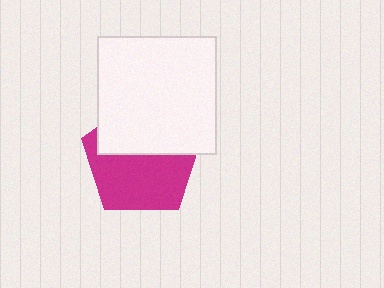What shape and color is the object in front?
The object in front is a white square.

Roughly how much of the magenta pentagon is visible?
About half of it is visible (roughly 55%).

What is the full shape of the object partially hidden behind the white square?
The partially hidden object is a magenta pentagon.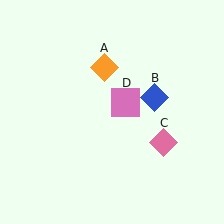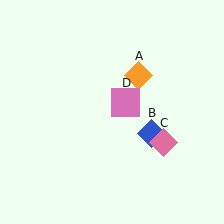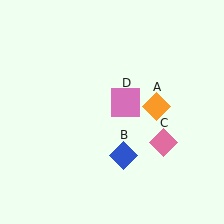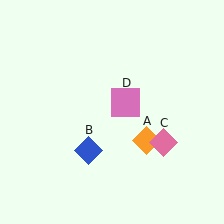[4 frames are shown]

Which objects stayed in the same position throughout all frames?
Pink diamond (object C) and pink square (object D) remained stationary.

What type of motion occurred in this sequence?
The orange diamond (object A), blue diamond (object B) rotated clockwise around the center of the scene.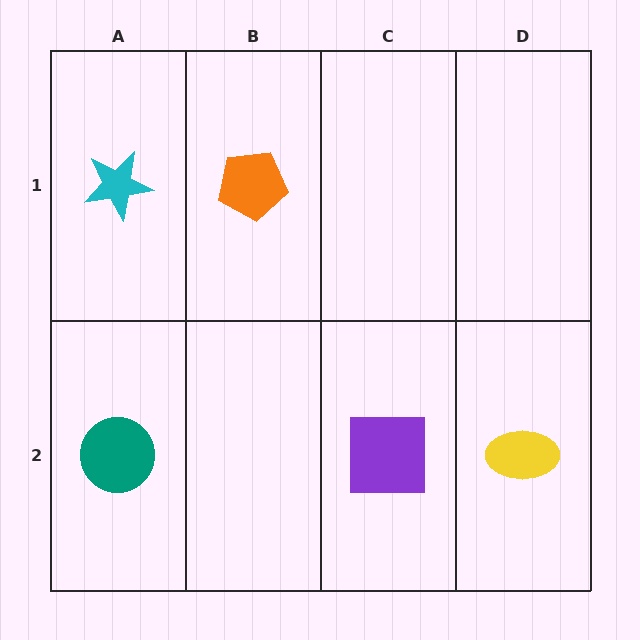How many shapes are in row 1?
2 shapes.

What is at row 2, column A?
A teal circle.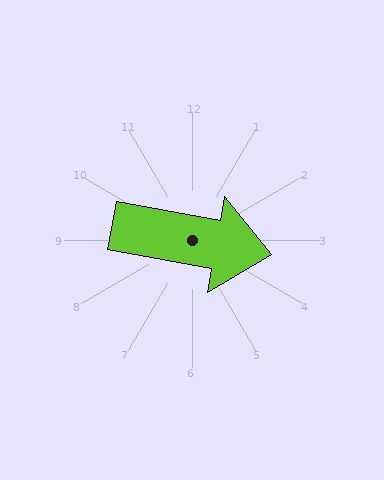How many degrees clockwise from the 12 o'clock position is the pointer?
Approximately 100 degrees.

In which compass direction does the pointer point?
East.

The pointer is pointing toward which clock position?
Roughly 3 o'clock.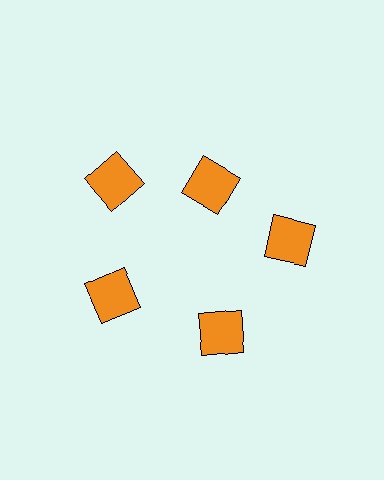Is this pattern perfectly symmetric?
No. The 5 orange squares are arranged in a ring, but one element near the 1 o'clock position is pulled inward toward the center, breaking the 5-fold rotational symmetry.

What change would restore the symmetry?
The symmetry would be restored by moving it outward, back onto the ring so that all 5 squares sit at equal angles and equal distance from the center.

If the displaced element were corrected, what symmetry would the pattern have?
It would have 5-fold rotational symmetry — the pattern would map onto itself every 72 degrees.